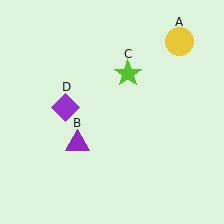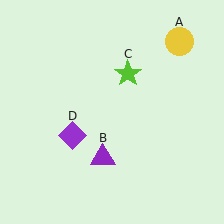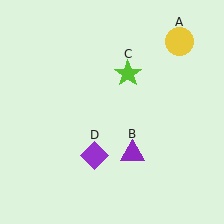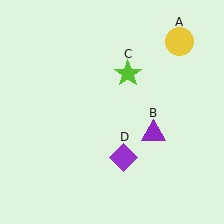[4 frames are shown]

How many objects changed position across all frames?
2 objects changed position: purple triangle (object B), purple diamond (object D).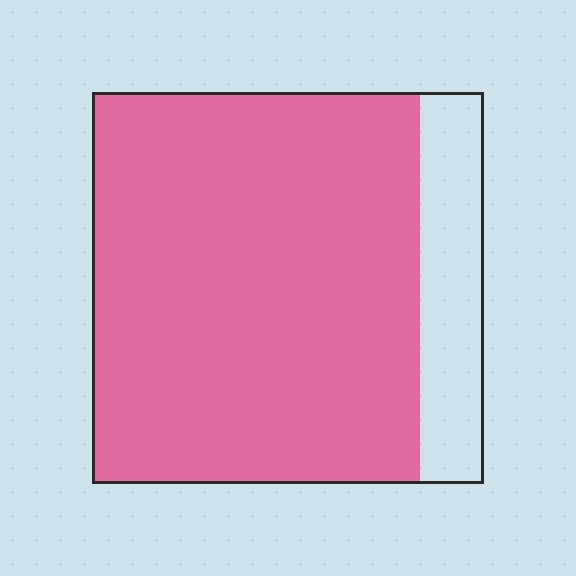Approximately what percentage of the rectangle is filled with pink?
Approximately 85%.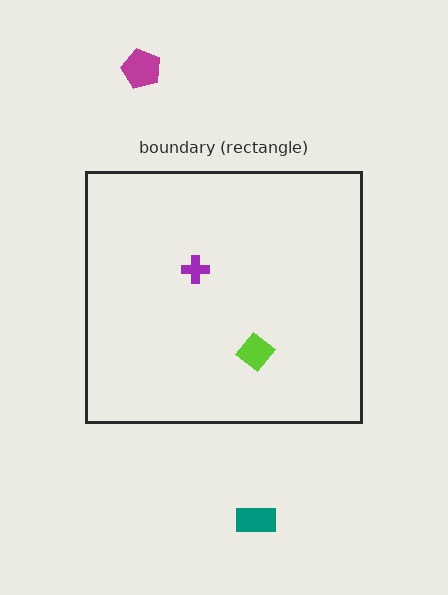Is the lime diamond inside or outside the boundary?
Inside.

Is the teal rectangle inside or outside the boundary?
Outside.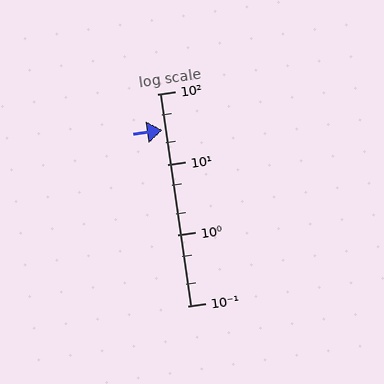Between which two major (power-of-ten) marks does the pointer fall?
The pointer is between 10 and 100.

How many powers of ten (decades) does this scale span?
The scale spans 3 decades, from 0.1 to 100.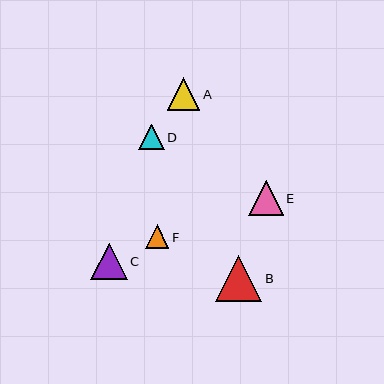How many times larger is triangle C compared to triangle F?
Triangle C is approximately 1.6 times the size of triangle F.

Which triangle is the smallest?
Triangle F is the smallest with a size of approximately 23 pixels.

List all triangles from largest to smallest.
From largest to smallest: B, C, E, A, D, F.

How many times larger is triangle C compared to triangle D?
Triangle C is approximately 1.4 times the size of triangle D.